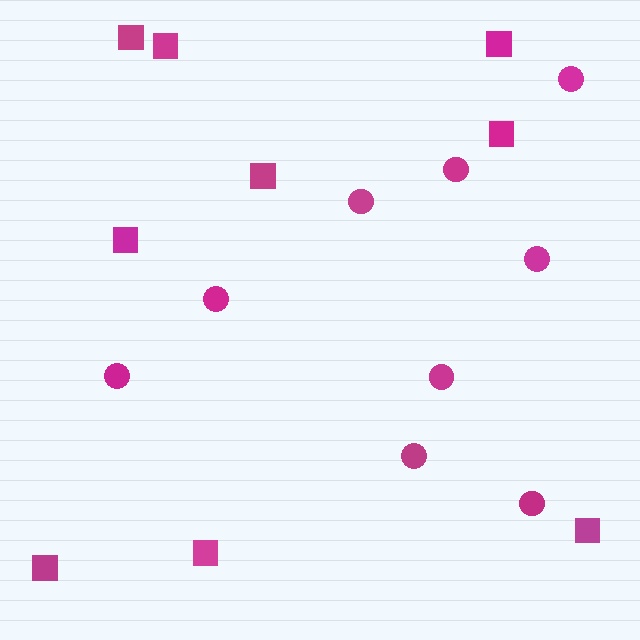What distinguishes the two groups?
There are 2 groups: one group of squares (9) and one group of circles (9).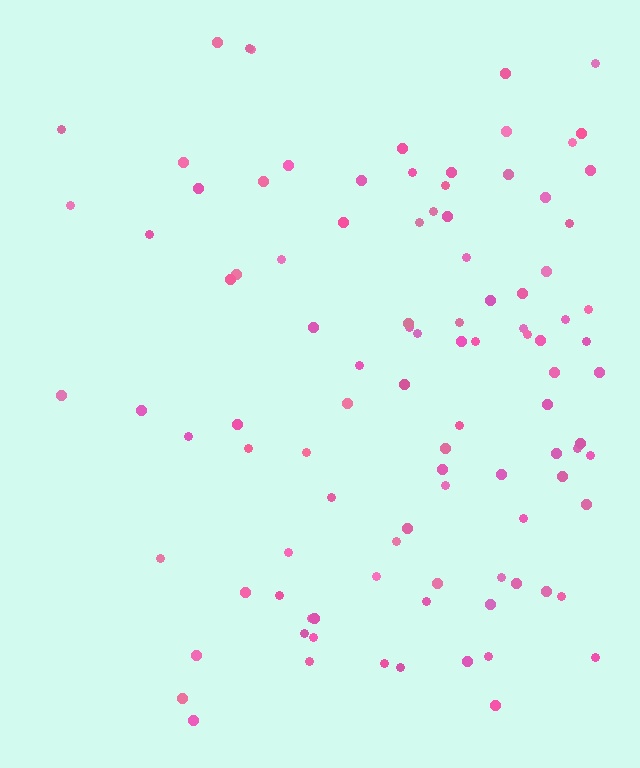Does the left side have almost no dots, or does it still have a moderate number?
Still a moderate number, just noticeably fewer than the right.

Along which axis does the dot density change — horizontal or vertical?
Horizontal.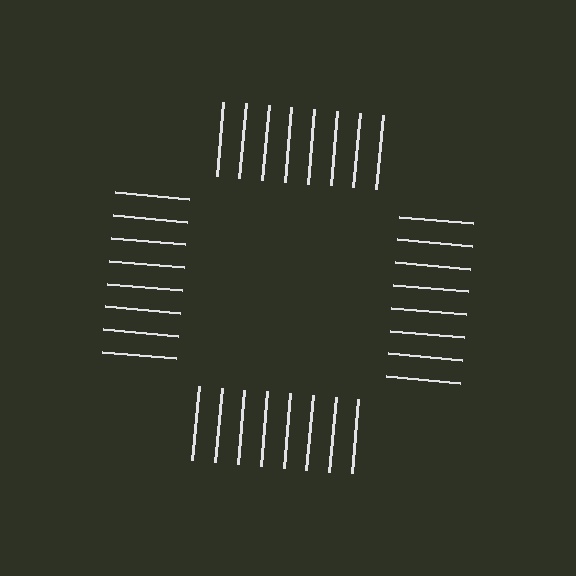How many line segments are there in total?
32 — 8 along each of the 4 edges.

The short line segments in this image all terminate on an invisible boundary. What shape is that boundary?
An illusory square — the line segments terminate on its edges but no continuous stroke is drawn.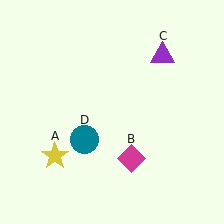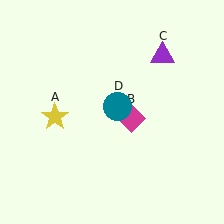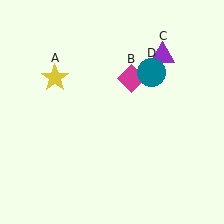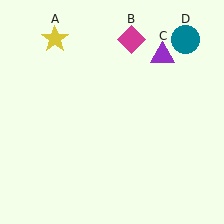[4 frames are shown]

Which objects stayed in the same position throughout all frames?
Purple triangle (object C) remained stationary.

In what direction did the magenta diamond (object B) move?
The magenta diamond (object B) moved up.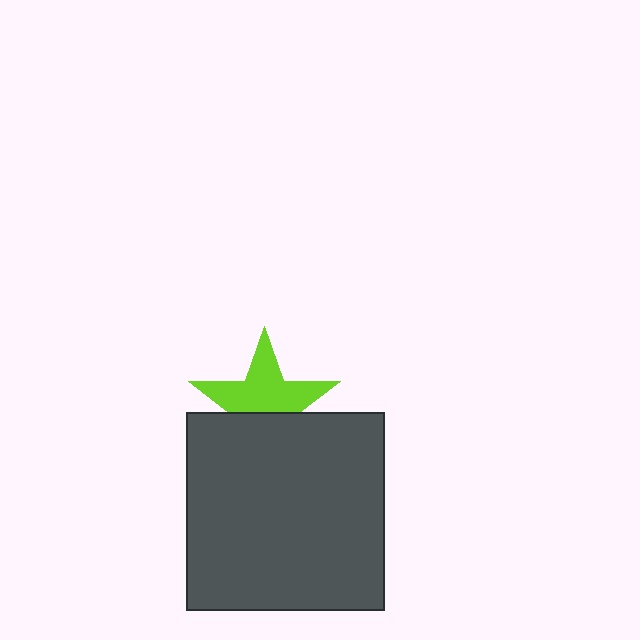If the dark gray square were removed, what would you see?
You would see the complete lime star.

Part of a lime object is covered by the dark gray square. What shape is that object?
It is a star.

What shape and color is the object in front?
The object in front is a dark gray square.